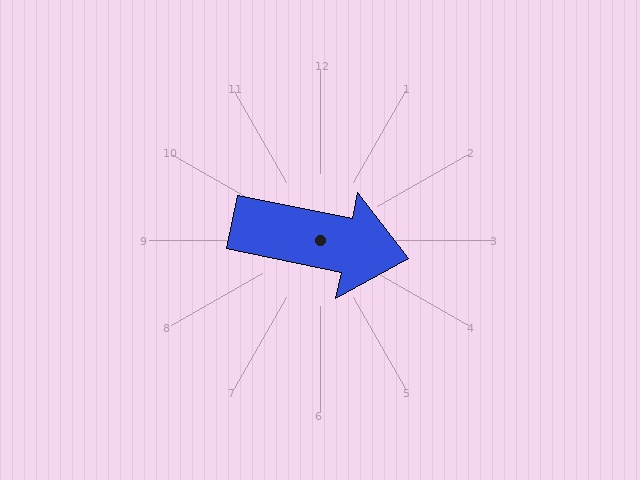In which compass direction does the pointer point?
East.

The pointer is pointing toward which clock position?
Roughly 3 o'clock.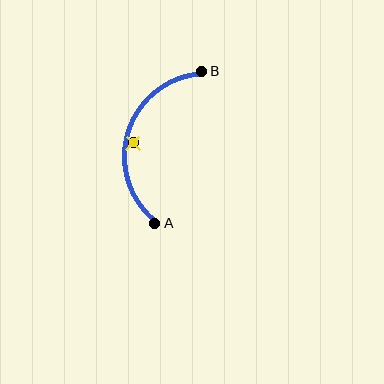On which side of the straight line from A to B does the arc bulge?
The arc bulges to the left of the straight line connecting A and B.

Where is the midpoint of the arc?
The arc midpoint is the point on the curve farthest from the straight line joining A and B. It sits to the left of that line.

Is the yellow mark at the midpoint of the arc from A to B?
No — the yellow mark does not lie on the arc at all. It sits slightly inside the curve.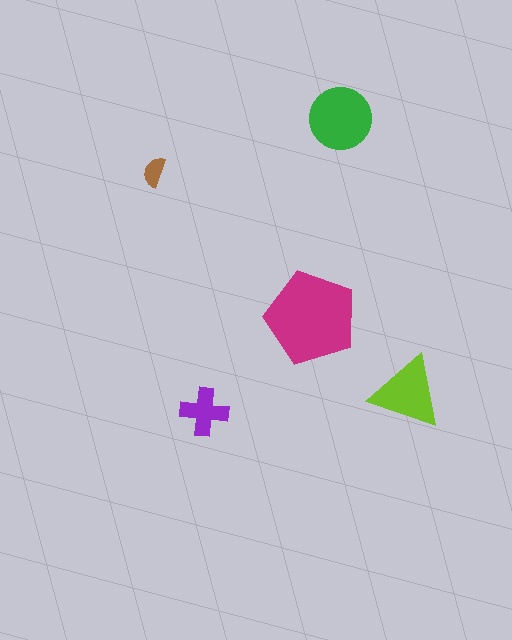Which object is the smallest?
The brown semicircle.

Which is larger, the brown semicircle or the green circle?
The green circle.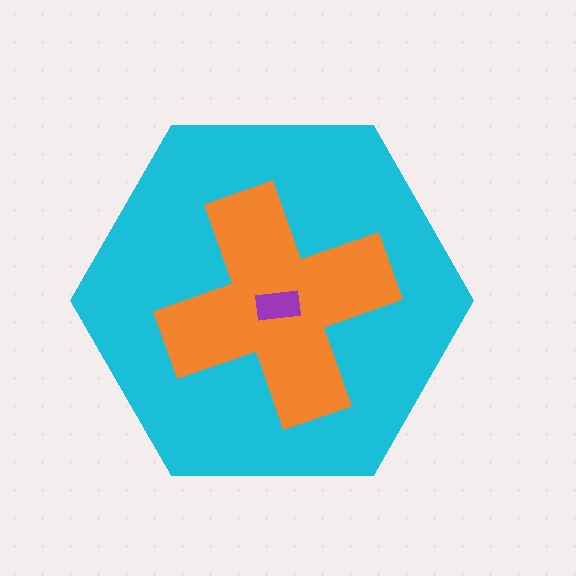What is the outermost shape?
The cyan hexagon.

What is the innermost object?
The purple rectangle.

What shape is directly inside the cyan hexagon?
The orange cross.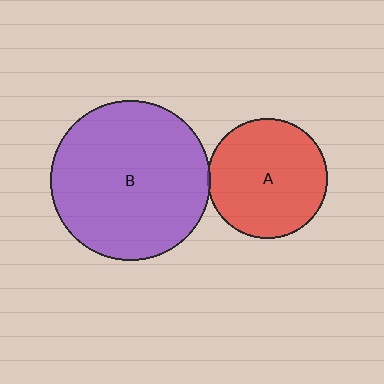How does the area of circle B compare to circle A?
Approximately 1.8 times.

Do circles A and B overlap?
Yes.